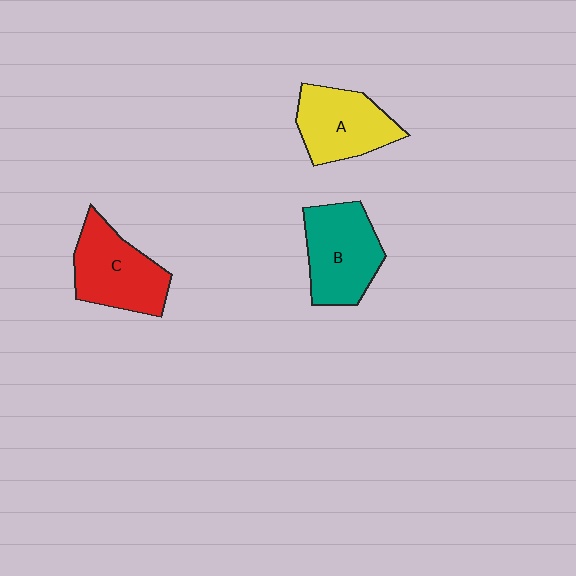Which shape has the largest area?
Shape B (teal).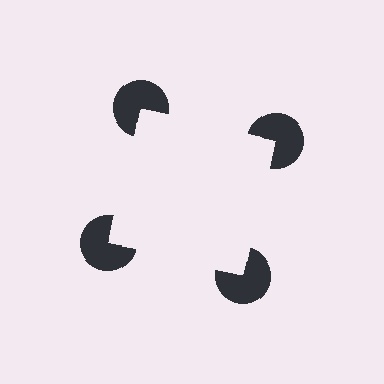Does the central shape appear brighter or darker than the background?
It typically appears slightly brighter than the background, even though no actual brightness change is drawn.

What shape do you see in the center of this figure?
An illusory square — its edges are inferred from the aligned wedge cuts in the pac-man discs, not physically drawn.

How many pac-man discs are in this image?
There are 4 — one at each vertex of the illusory square.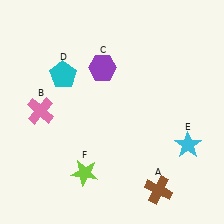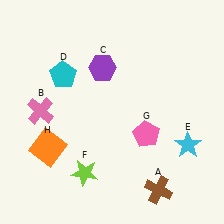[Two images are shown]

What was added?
A pink pentagon (G), an orange square (H) were added in Image 2.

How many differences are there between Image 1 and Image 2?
There are 2 differences between the two images.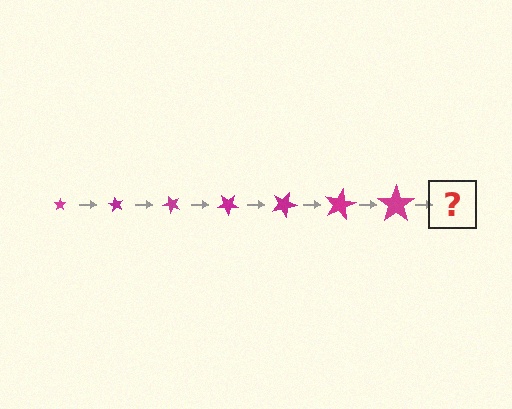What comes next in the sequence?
The next element should be a star, larger than the previous one and rotated 420 degrees from the start.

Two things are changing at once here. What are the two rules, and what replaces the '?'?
The two rules are that the star grows larger each step and it rotates 60 degrees each step. The '?' should be a star, larger than the previous one and rotated 420 degrees from the start.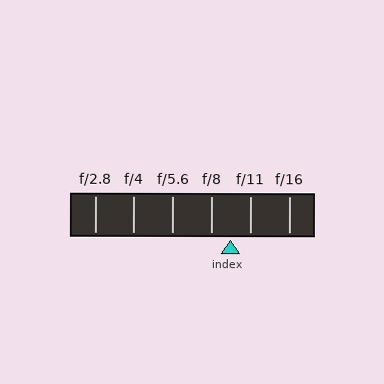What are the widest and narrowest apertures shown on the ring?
The widest aperture shown is f/2.8 and the narrowest is f/16.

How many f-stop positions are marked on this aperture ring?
There are 6 f-stop positions marked.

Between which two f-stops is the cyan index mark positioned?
The index mark is between f/8 and f/11.